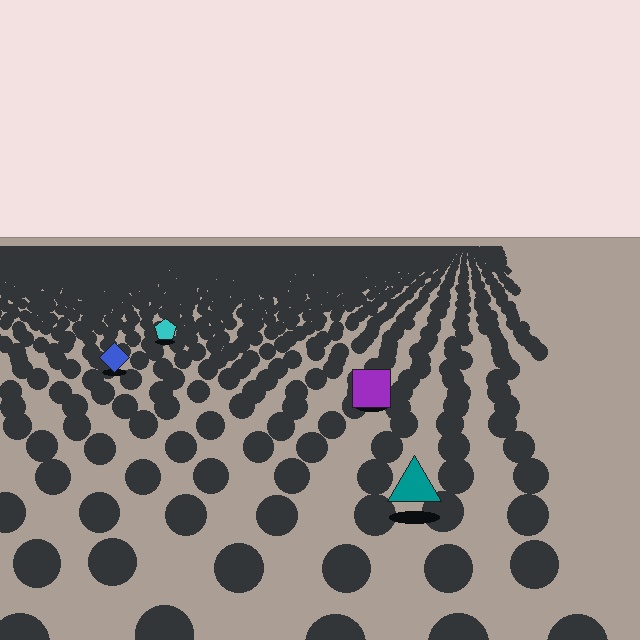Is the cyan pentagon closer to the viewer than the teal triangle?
No. The teal triangle is closer — you can tell from the texture gradient: the ground texture is coarser near it.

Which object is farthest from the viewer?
The cyan pentagon is farthest from the viewer. It appears smaller and the ground texture around it is denser.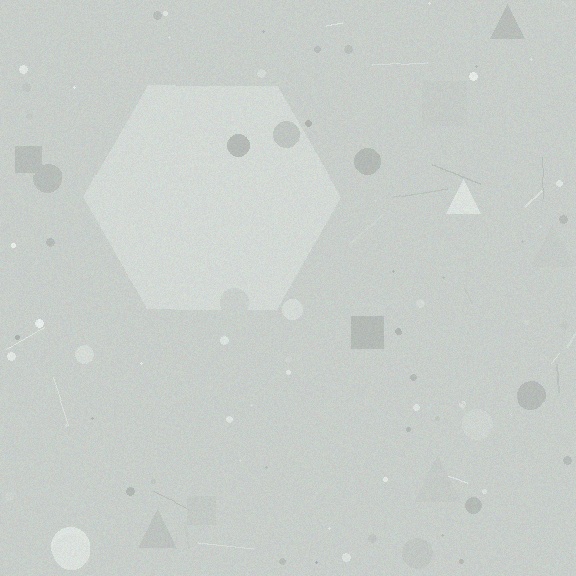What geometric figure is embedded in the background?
A hexagon is embedded in the background.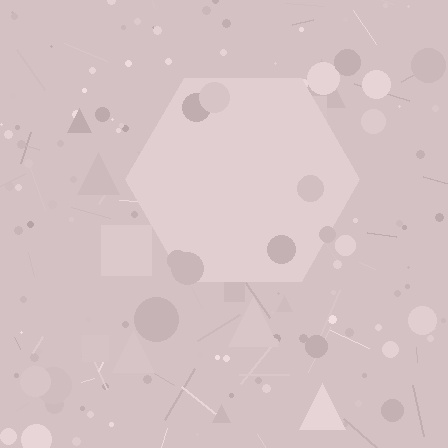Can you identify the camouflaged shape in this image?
The camouflaged shape is a hexagon.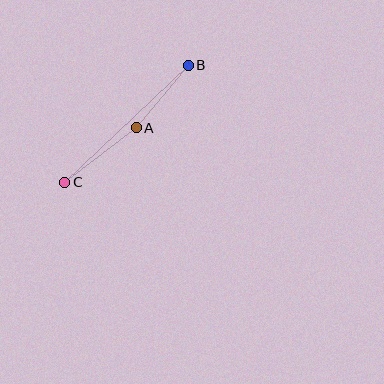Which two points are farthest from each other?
Points B and C are farthest from each other.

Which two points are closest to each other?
Points A and B are closest to each other.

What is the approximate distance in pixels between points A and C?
The distance between A and C is approximately 90 pixels.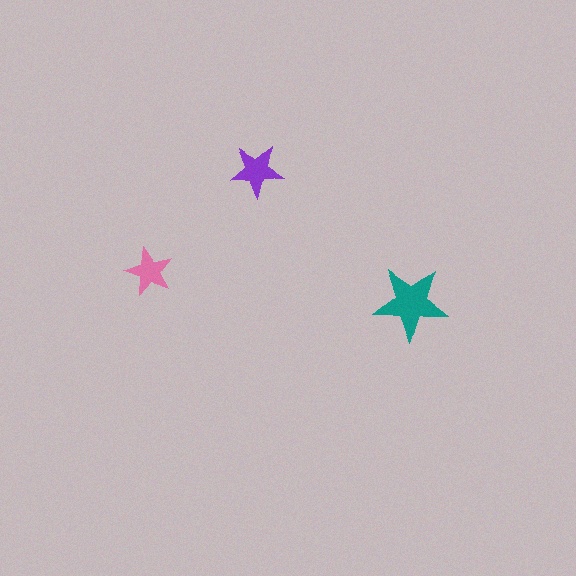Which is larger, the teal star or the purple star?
The teal one.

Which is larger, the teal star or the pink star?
The teal one.